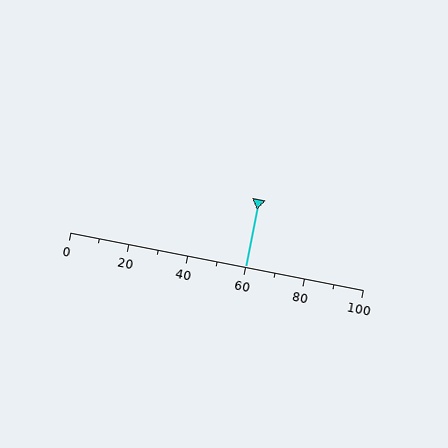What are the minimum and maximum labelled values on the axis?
The axis runs from 0 to 100.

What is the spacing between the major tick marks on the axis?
The major ticks are spaced 20 apart.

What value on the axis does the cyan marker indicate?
The marker indicates approximately 60.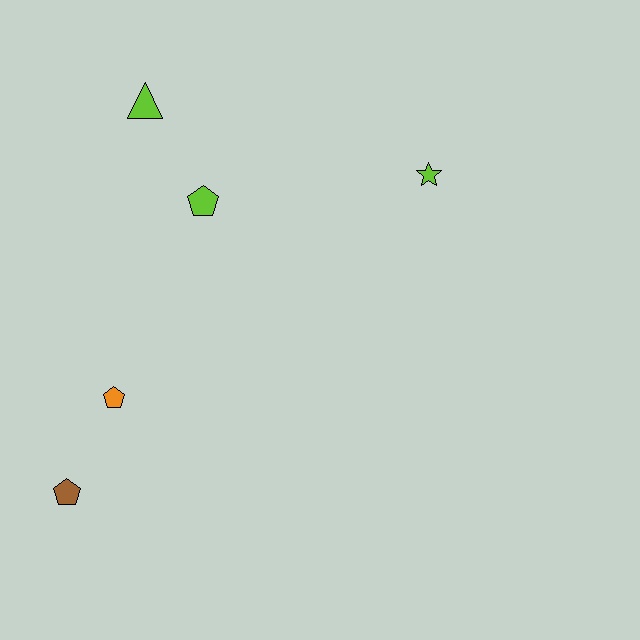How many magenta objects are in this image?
There are no magenta objects.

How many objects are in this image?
There are 5 objects.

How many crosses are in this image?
There are no crosses.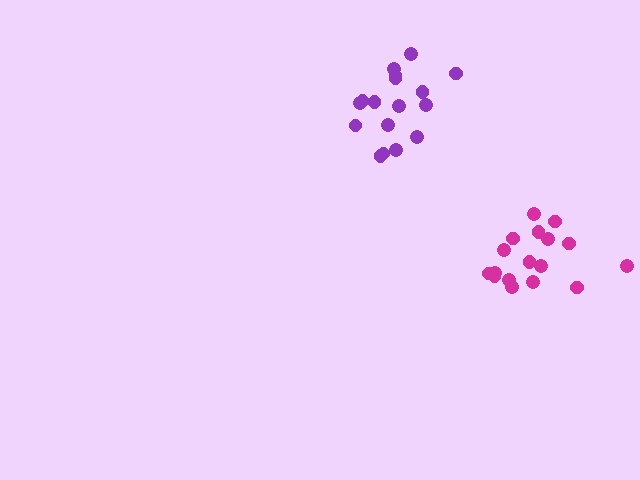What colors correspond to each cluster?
The clusters are colored: purple, magenta.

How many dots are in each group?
Group 1: 17 dots, Group 2: 17 dots (34 total).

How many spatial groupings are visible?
There are 2 spatial groupings.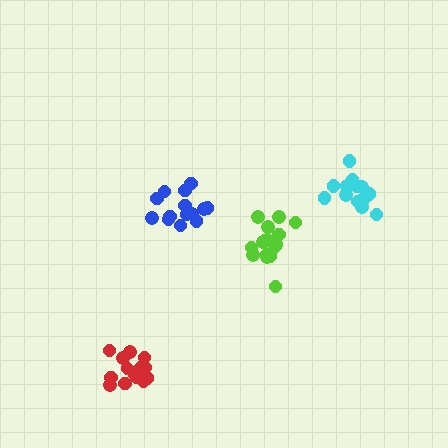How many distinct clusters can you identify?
There are 4 distinct clusters.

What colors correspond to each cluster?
The clusters are colored: red, cyan, lime, blue.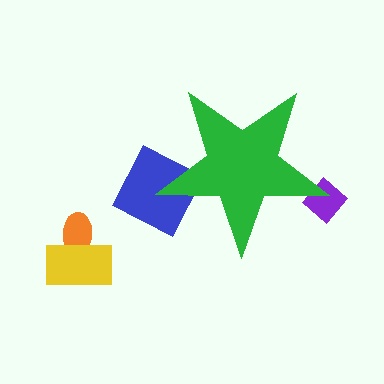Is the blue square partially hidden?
Yes, the blue square is partially hidden behind the green star.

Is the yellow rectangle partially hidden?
No, the yellow rectangle is fully visible.